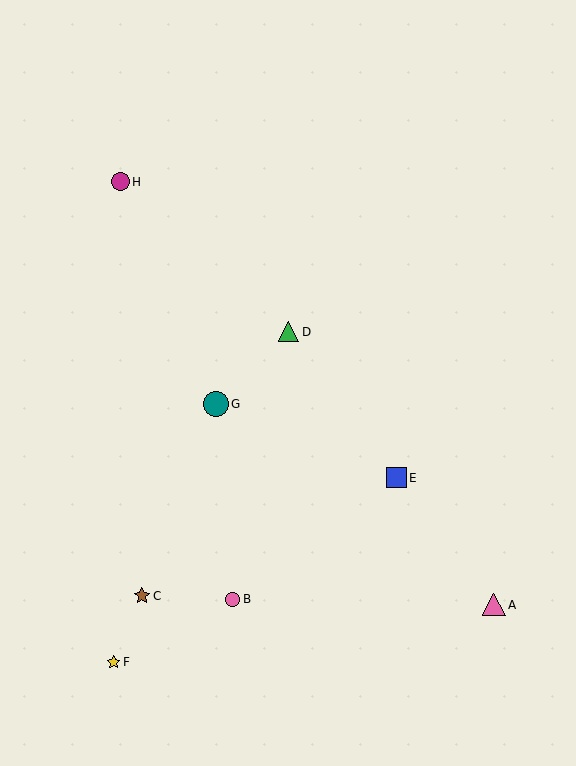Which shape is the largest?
The teal circle (labeled G) is the largest.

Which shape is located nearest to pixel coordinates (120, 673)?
The yellow star (labeled F) at (114, 662) is nearest to that location.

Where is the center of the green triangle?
The center of the green triangle is at (288, 332).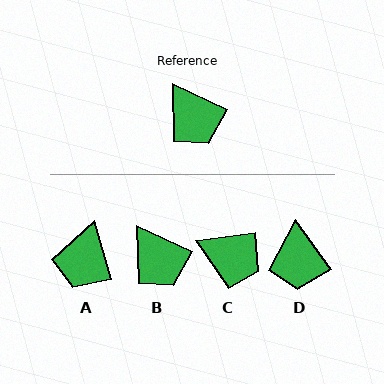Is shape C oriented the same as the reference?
No, it is off by about 33 degrees.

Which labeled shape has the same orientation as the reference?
B.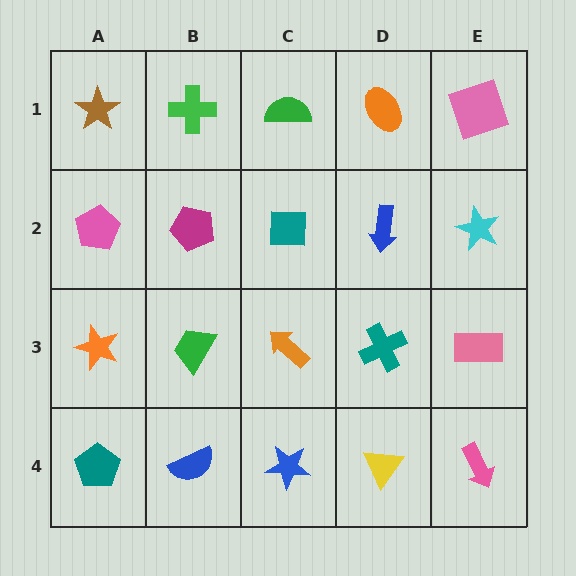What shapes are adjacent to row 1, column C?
A teal square (row 2, column C), a green cross (row 1, column B), an orange ellipse (row 1, column D).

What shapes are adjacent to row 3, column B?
A magenta pentagon (row 2, column B), a blue semicircle (row 4, column B), an orange star (row 3, column A), an orange arrow (row 3, column C).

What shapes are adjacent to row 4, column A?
An orange star (row 3, column A), a blue semicircle (row 4, column B).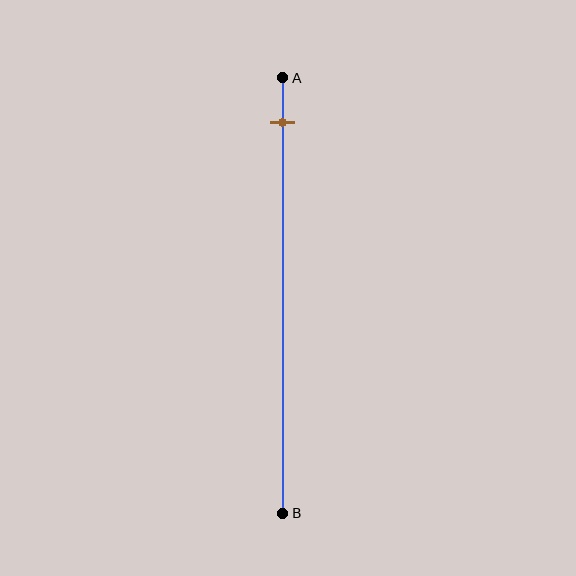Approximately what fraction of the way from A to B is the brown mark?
The brown mark is approximately 10% of the way from A to B.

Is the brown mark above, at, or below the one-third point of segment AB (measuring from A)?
The brown mark is above the one-third point of segment AB.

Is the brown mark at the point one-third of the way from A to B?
No, the mark is at about 10% from A, not at the 33% one-third point.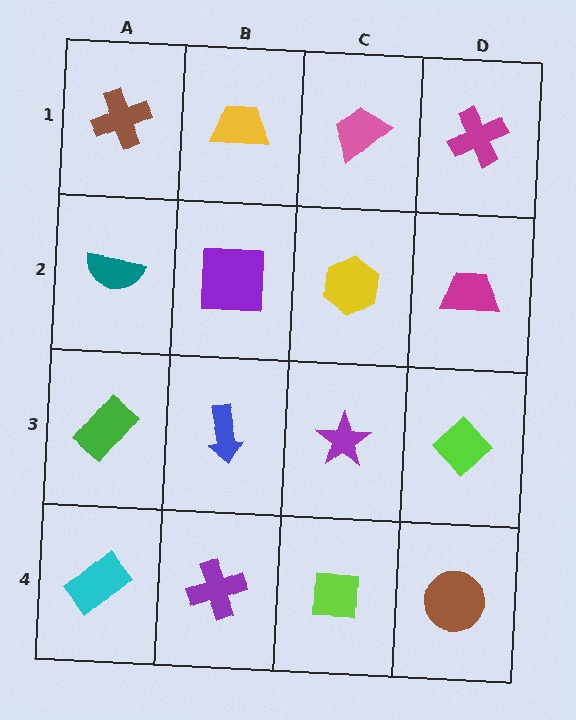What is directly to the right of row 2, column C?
A magenta trapezoid.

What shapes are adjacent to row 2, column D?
A magenta cross (row 1, column D), a lime diamond (row 3, column D), a yellow hexagon (row 2, column C).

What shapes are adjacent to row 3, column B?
A purple square (row 2, column B), a purple cross (row 4, column B), a green rectangle (row 3, column A), a purple star (row 3, column C).